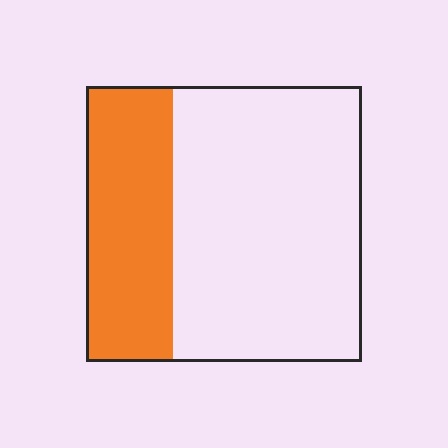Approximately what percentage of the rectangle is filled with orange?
Approximately 30%.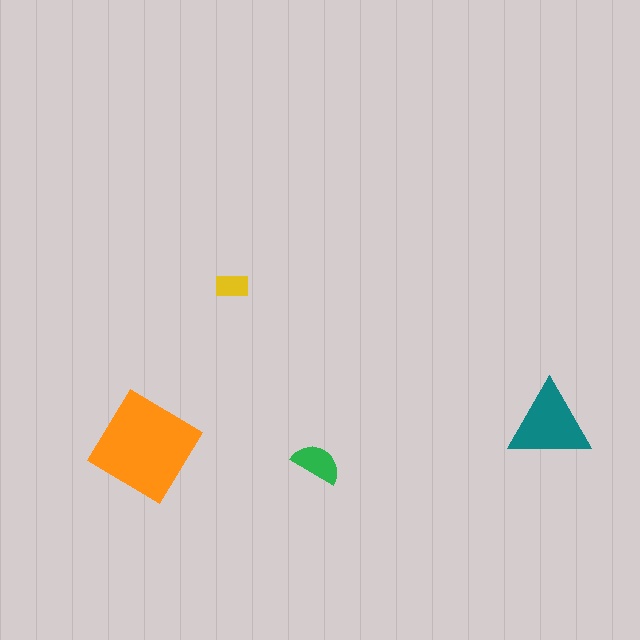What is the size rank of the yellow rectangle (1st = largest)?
4th.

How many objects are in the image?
There are 4 objects in the image.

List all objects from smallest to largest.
The yellow rectangle, the green semicircle, the teal triangle, the orange diamond.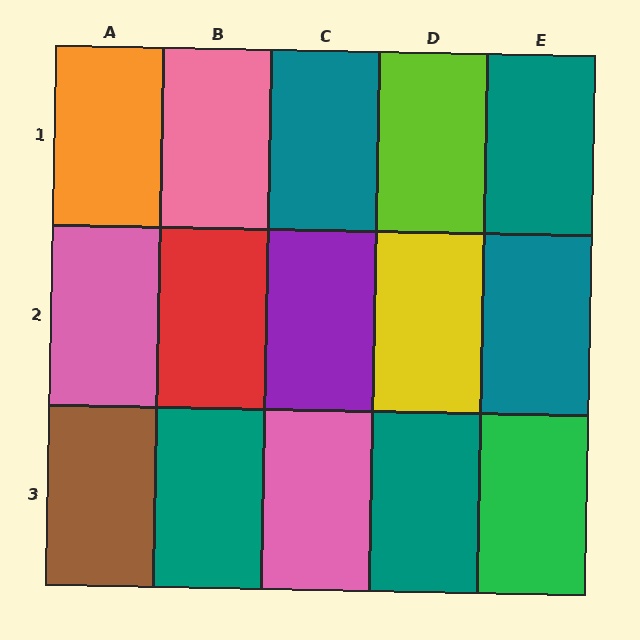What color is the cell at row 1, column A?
Orange.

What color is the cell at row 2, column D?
Yellow.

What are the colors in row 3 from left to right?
Brown, teal, pink, teal, green.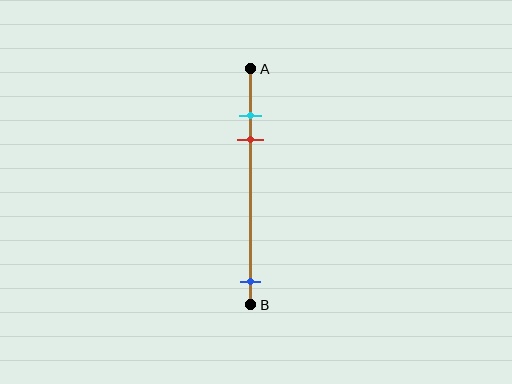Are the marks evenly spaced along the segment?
No, the marks are not evenly spaced.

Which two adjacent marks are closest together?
The cyan and red marks are the closest adjacent pair.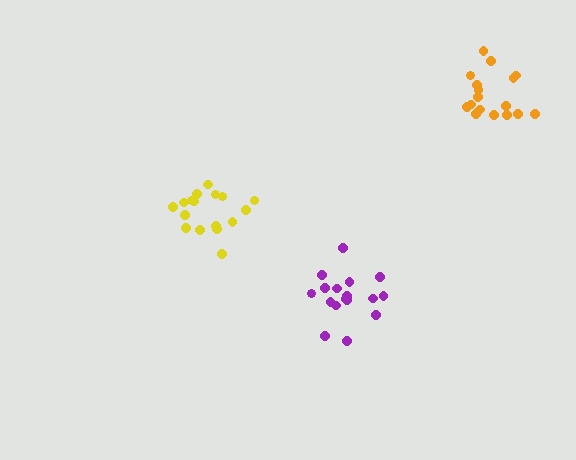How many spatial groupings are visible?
There are 3 spatial groupings.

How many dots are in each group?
Group 1: 17 dots, Group 2: 17 dots, Group 3: 17 dots (51 total).